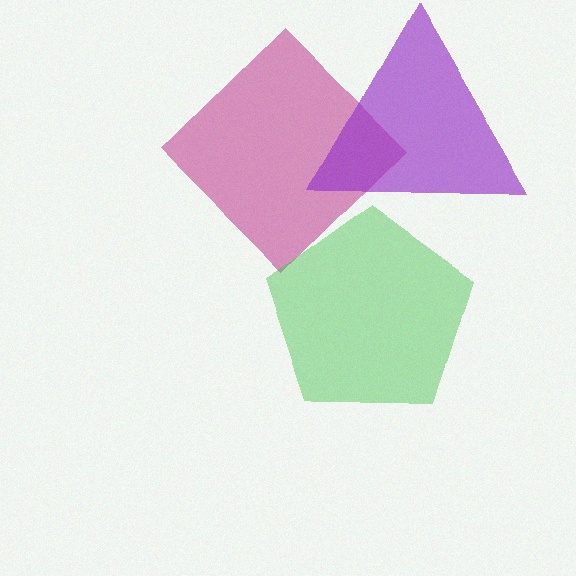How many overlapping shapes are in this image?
There are 3 overlapping shapes in the image.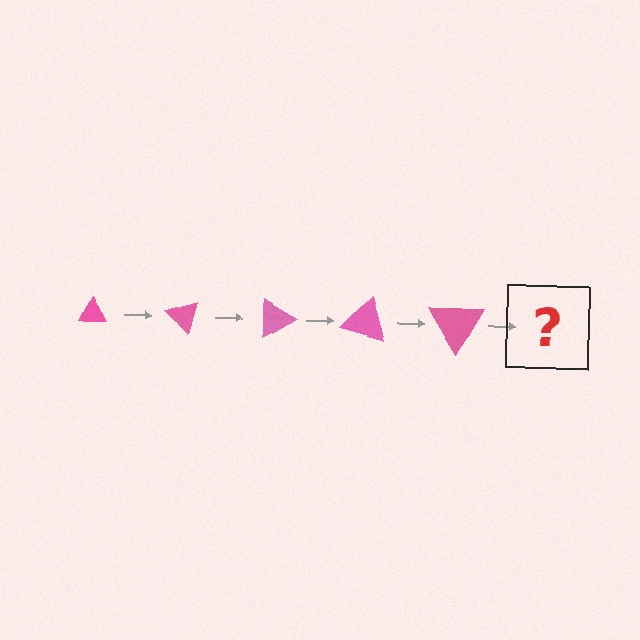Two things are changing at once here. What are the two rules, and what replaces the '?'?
The two rules are that the triangle grows larger each step and it rotates 45 degrees each step. The '?' should be a triangle, larger than the previous one and rotated 225 degrees from the start.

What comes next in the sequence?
The next element should be a triangle, larger than the previous one and rotated 225 degrees from the start.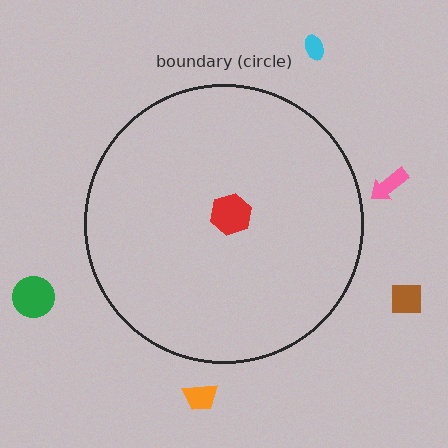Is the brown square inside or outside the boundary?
Outside.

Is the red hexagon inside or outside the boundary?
Inside.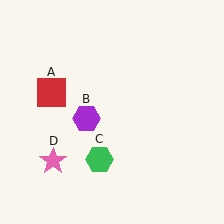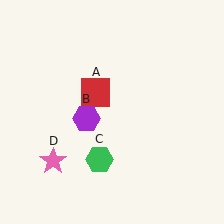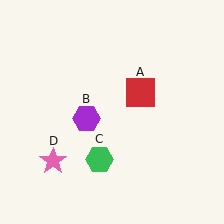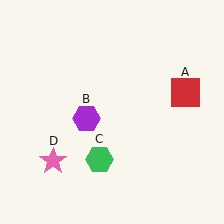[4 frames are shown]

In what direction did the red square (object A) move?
The red square (object A) moved right.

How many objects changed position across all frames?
1 object changed position: red square (object A).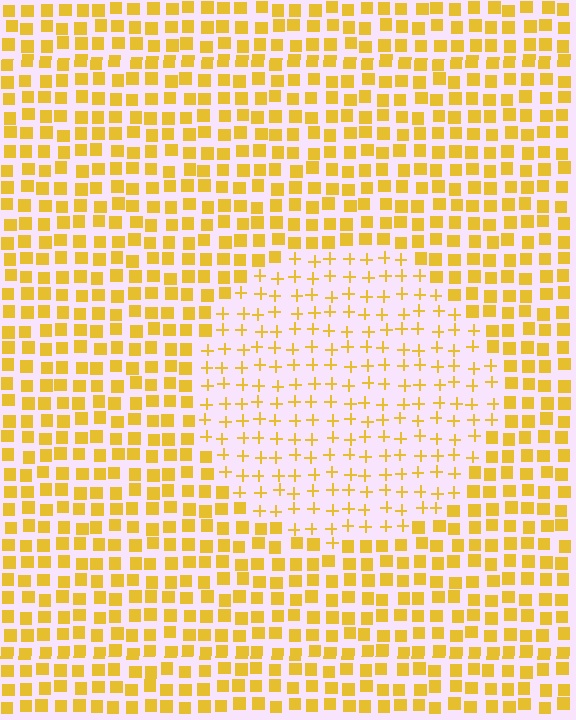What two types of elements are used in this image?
The image uses plus signs inside the circle region and squares outside it.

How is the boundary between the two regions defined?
The boundary is defined by a change in element shape: plus signs inside vs. squares outside. All elements share the same color and spacing.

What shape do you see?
I see a circle.